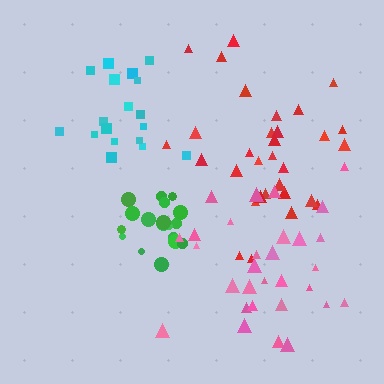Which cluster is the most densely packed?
Green.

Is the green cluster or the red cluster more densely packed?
Green.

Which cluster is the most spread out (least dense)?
Red.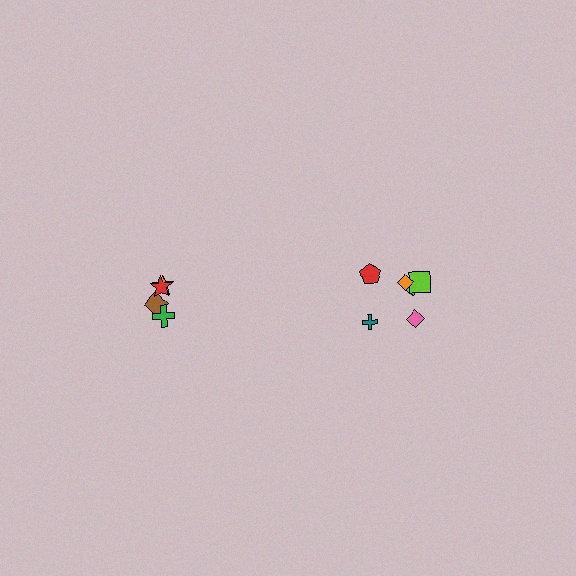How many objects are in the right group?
There are 6 objects.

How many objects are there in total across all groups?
There are 10 objects.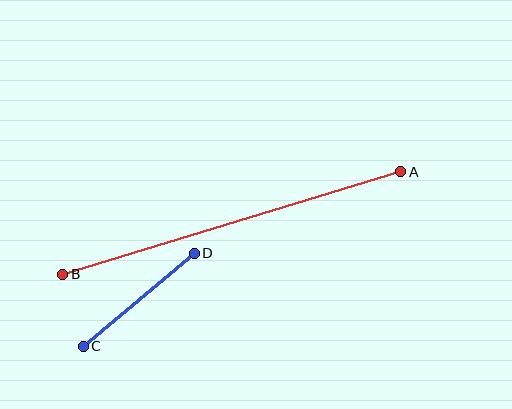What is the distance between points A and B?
The distance is approximately 353 pixels.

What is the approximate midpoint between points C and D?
The midpoint is at approximately (139, 300) pixels.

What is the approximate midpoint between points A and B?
The midpoint is at approximately (232, 223) pixels.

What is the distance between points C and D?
The distance is approximately 145 pixels.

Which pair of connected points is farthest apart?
Points A and B are farthest apart.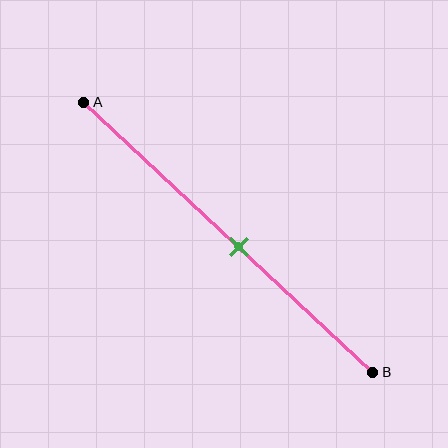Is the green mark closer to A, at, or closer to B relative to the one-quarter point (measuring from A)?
The green mark is closer to point B than the one-quarter point of segment AB.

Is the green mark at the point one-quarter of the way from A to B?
No, the mark is at about 55% from A, not at the 25% one-quarter point.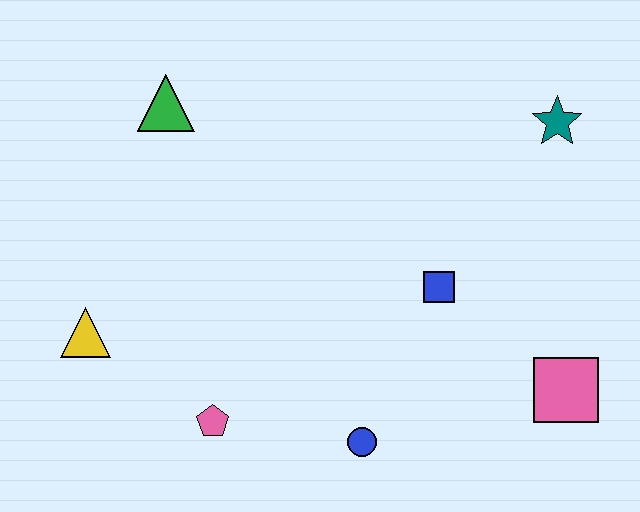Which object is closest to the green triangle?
The yellow triangle is closest to the green triangle.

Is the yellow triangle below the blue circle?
No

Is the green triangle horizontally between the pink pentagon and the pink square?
No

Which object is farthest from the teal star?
The yellow triangle is farthest from the teal star.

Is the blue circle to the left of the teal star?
Yes